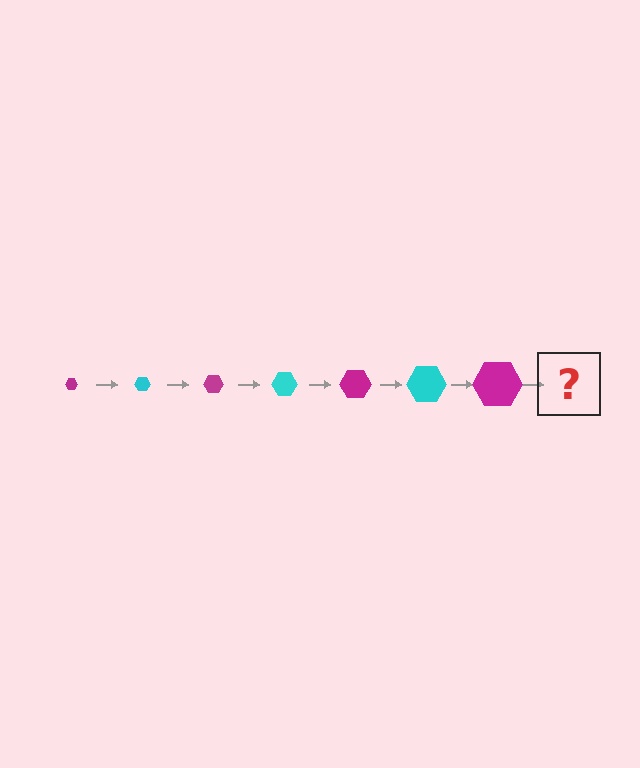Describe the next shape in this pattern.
It should be a cyan hexagon, larger than the previous one.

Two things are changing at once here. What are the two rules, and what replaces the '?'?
The two rules are that the hexagon grows larger each step and the color cycles through magenta and cyan. The '?' should be a cyan hexagon, larger than the previous one.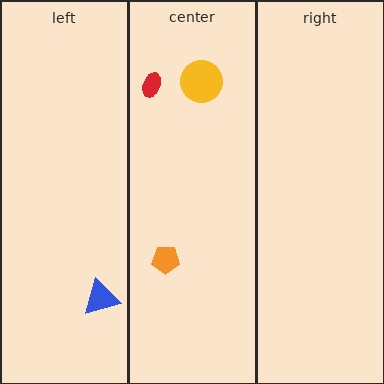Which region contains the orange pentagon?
The center region.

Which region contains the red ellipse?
The center region.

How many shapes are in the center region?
3.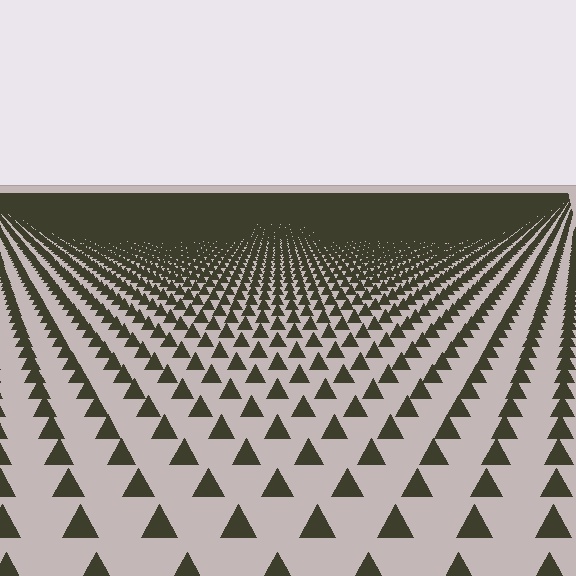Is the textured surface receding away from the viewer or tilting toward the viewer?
The surface is receding away from the viewer. Texture elements get smaller and denser toward the top.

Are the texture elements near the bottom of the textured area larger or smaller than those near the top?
Larger. Near the bottom, elements are closer to the viewer and appear at a bigger on-screen size.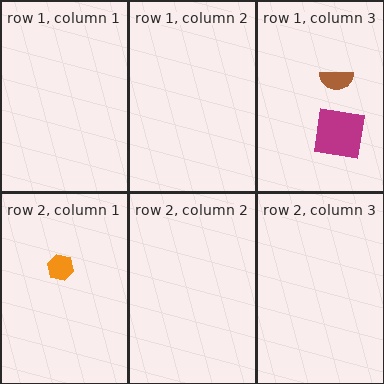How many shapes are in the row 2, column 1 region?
1.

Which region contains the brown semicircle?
The row 1, column 3 region.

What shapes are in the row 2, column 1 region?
The orange hexagon.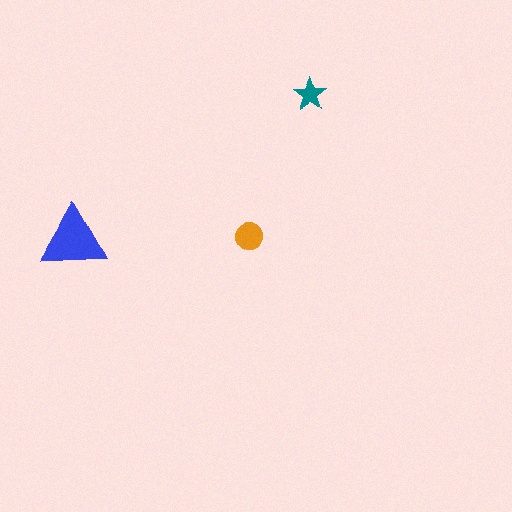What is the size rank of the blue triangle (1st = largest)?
1st.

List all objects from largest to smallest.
The blue triangle, the orange circle, the teal star.